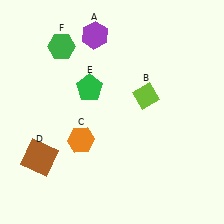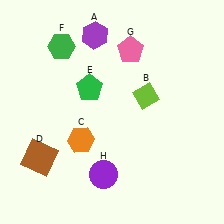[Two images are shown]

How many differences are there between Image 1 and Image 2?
There are 2 differences between the two images.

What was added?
A pink pentagon (G), a purple circle (H) were added in Image 2.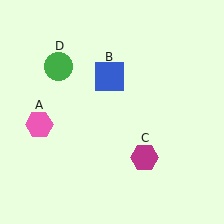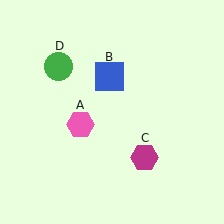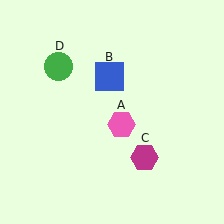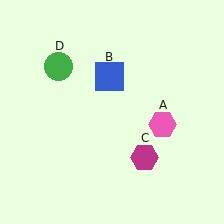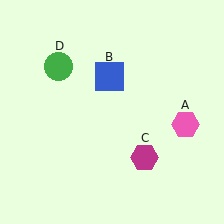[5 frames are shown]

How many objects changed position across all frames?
1 object changed position: pink hexagon (object A).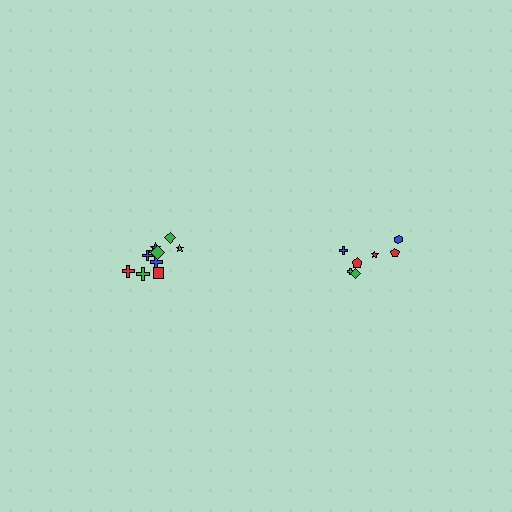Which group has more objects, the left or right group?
The left group.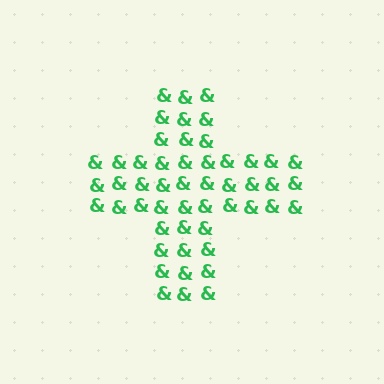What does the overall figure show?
The overall figure shows a cross.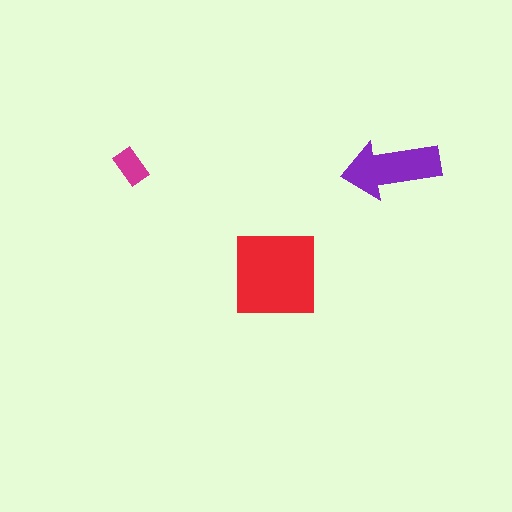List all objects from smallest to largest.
The magenta rectangle, the purple arrow, the red square.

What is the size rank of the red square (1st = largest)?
1st.